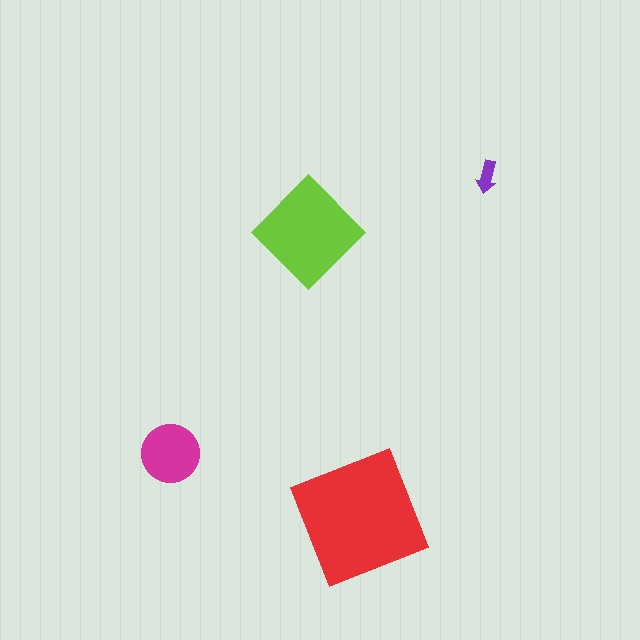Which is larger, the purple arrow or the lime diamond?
The lime diamond.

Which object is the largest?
The red square.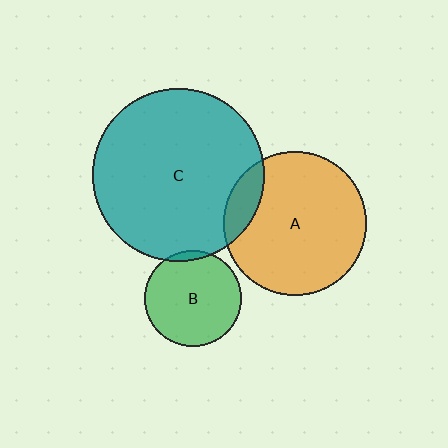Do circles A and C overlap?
Yes.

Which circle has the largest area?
Circle C (teal).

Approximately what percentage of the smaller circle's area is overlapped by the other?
Approximately 15%.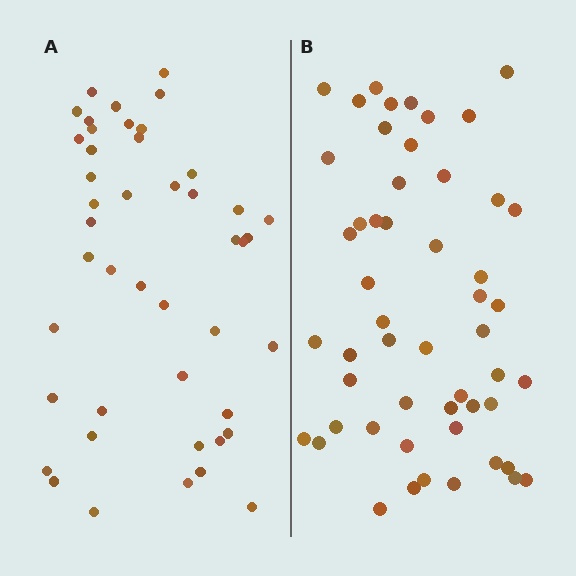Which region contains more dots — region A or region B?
Region B (the right region) has more dots.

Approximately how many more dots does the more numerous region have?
Region B has roughly 8 or so more dots than region A.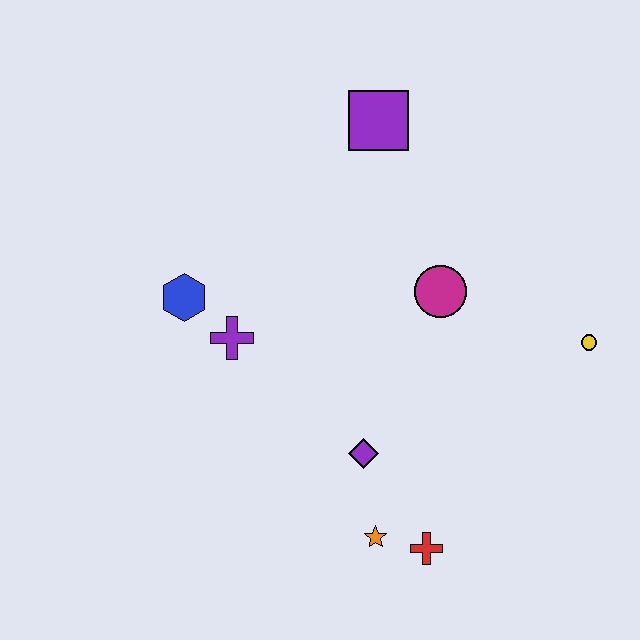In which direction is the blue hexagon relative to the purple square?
The blue hexagon is to the left of the purple square.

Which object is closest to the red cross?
The orange star is closest to the red cross.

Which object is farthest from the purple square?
The red cross is farthest from the purple square.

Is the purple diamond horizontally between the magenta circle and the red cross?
No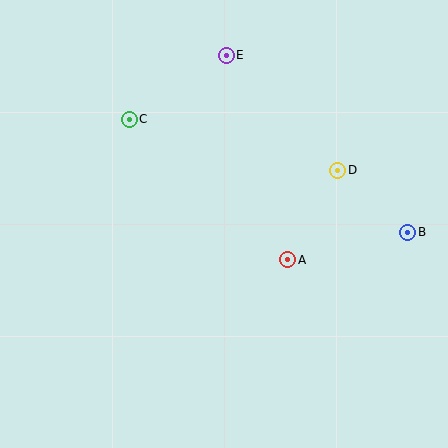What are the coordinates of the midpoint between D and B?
The midpoint between D and B is at (373, 201).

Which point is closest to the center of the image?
Point A at (288, 260) is closest to the center.